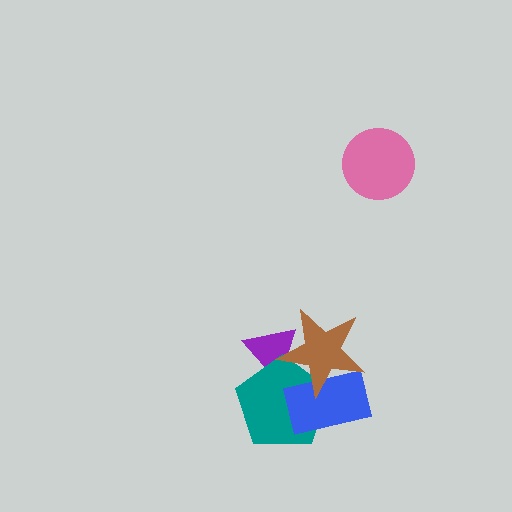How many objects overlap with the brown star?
3 objects overlap with the brown star.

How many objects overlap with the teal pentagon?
3 objects overlap with the teal pentagon.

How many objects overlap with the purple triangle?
2 objects overlap with the purple triangle.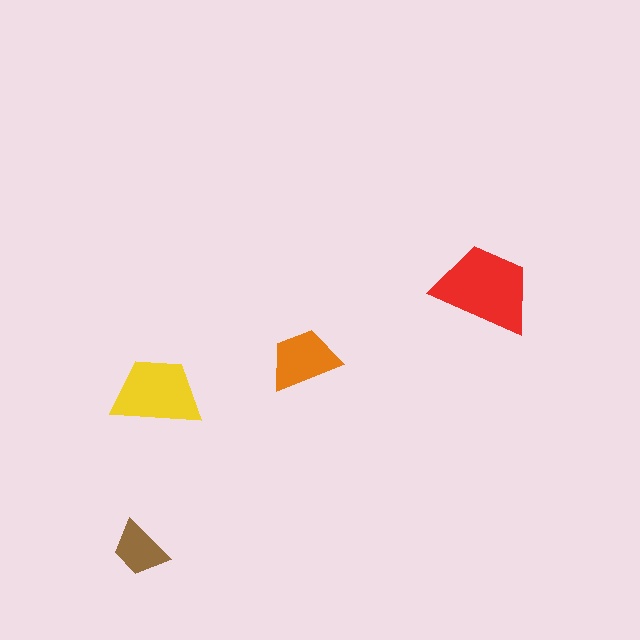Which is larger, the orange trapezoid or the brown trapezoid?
The orange one.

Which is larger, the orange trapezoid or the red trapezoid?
The red one.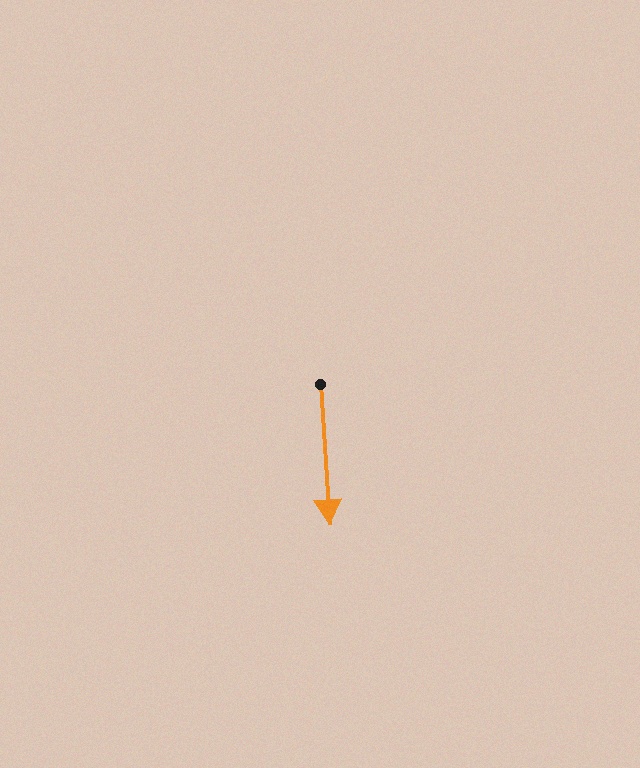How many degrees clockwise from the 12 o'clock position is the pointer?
Approximately 176 degrees.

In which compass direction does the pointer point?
South.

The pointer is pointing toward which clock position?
Roughly 6 o'clock.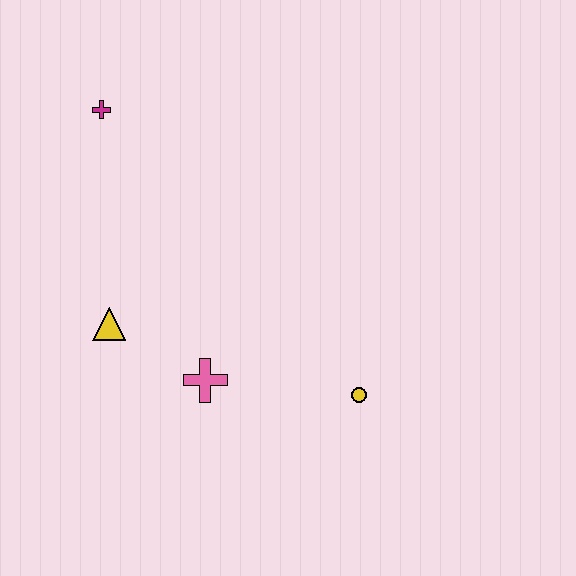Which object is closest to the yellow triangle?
The pink cross is closest to the yellow triangle.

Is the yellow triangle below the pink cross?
No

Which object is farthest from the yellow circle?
The magenta cross is farthest from the yellow circle.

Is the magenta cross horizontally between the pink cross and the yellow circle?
No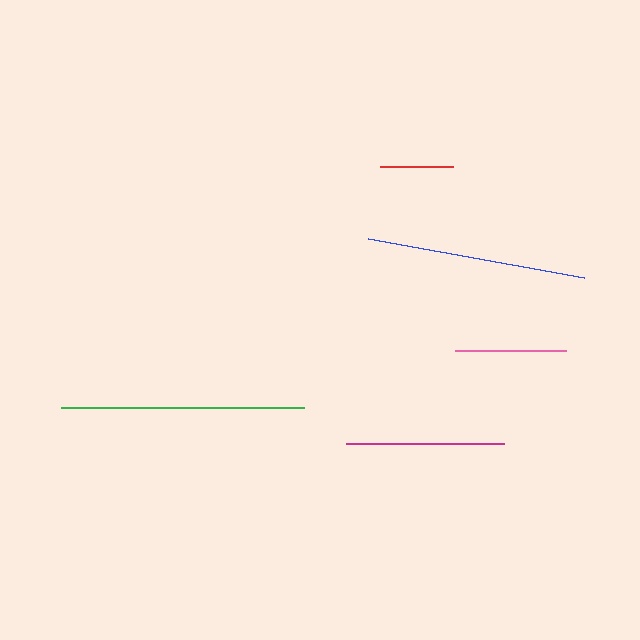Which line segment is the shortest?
The red line is the shortest at approximately 73 pixels.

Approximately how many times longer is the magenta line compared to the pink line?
The magenta line is approximately 1.4 times the length of the pink line.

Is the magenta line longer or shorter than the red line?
The magenta line is longer than the red line.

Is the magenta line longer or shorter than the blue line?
The blue line is longer than the magenta line.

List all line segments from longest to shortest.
From longest to shortest: green, blue, magenta, pink, red.